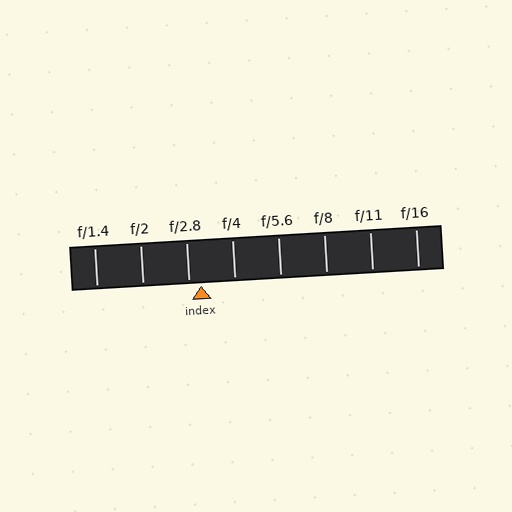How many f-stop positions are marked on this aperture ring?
There are 8 f-stop positions marked.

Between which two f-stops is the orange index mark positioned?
The index mark is between f/2.8 and f/4.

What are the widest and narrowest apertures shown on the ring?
The widest aperture shown is f/1.4 and the narrowest is f/16.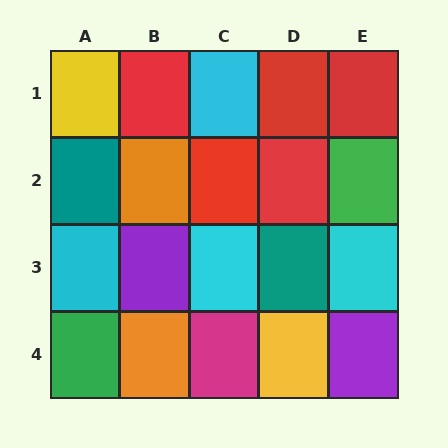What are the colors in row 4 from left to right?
Green, orange, magenta, yellow, purple.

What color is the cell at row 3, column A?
Cyan.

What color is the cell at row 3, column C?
Cyan.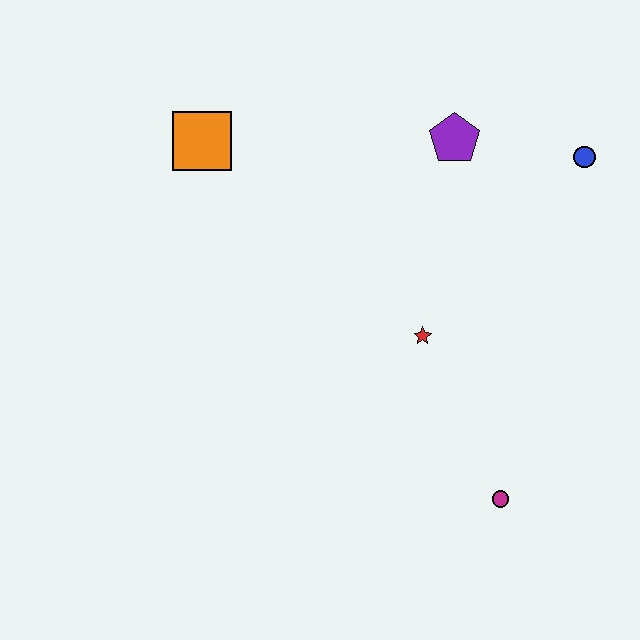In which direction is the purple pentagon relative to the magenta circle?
The purple pentagon is above the magenta circle.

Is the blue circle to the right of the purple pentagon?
Yes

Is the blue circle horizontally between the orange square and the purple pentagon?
No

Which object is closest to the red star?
The magenta circle is closest to the red star.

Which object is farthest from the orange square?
The magenta circle is farthest from the orange square.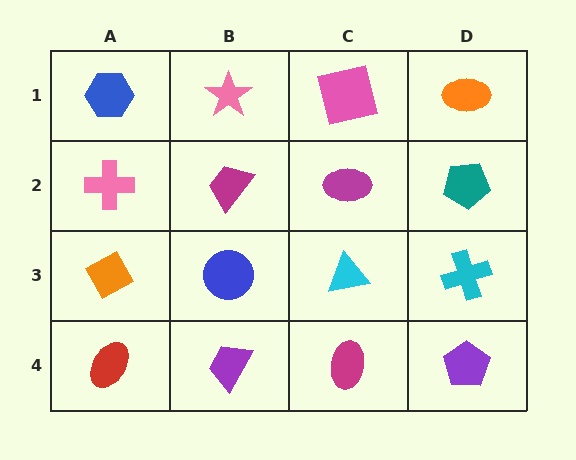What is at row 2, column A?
A pink cross.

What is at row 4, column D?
A purple pentagon.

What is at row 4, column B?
A purple trapezoid.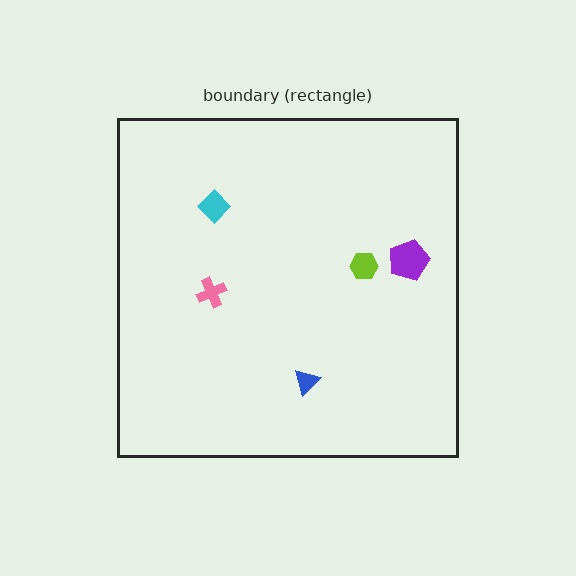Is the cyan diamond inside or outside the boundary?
Inside.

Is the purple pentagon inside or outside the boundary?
Inside.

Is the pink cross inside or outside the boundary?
Inside.